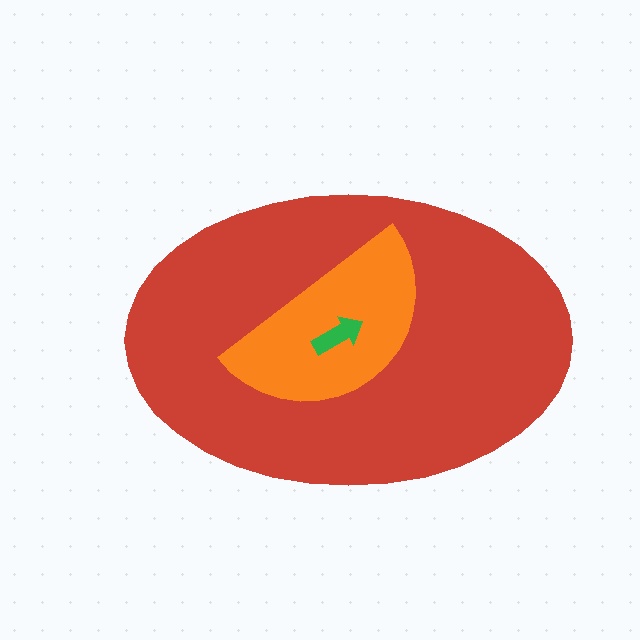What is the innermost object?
The green arrow.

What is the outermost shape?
The red ellipse.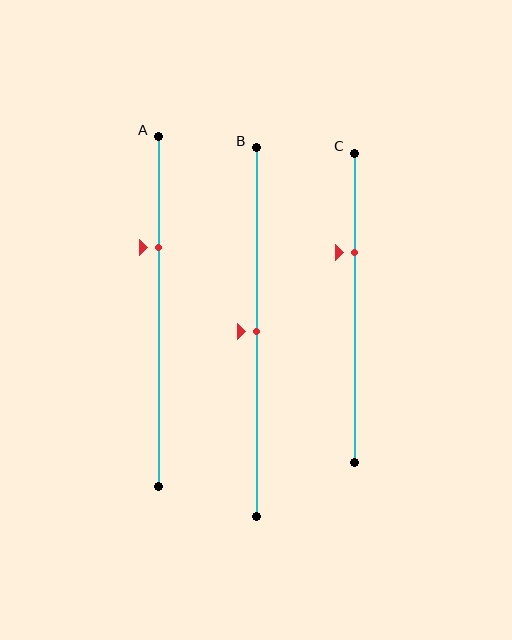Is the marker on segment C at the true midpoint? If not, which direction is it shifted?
No, the marker on segment C is shifted upward by about 18% of the segment length.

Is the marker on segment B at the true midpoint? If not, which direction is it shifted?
Yes, the marker on segment B is at the true midpoint.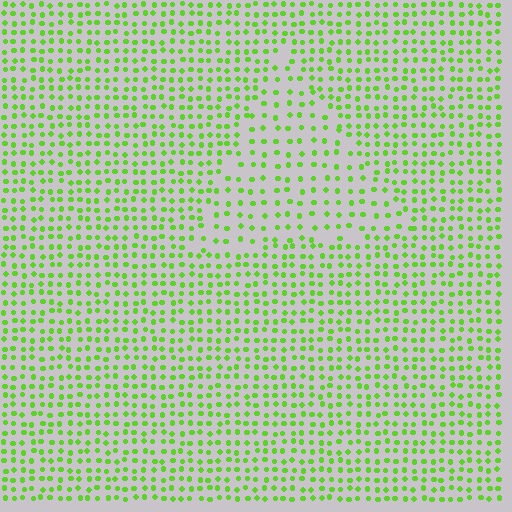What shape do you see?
I see a triangle.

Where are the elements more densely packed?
The elements are more densely packed outside the triangle boundary.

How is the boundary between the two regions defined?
The boundary is defined by a change in element density (approximately 1.7x ratio). All elements are the same color, size, and shape.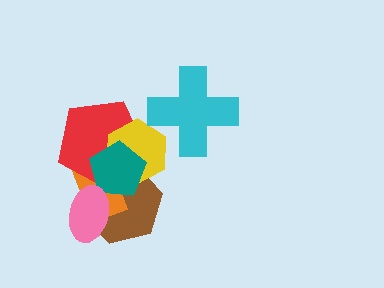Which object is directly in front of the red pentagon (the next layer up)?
The yellow hexagon is directly in front of the red pentagon.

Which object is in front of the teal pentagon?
The pink ellipse is in front of the teal pentagon.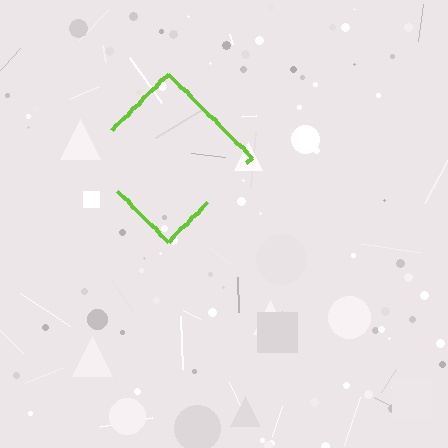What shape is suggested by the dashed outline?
The dashed outline suggests a diamond.